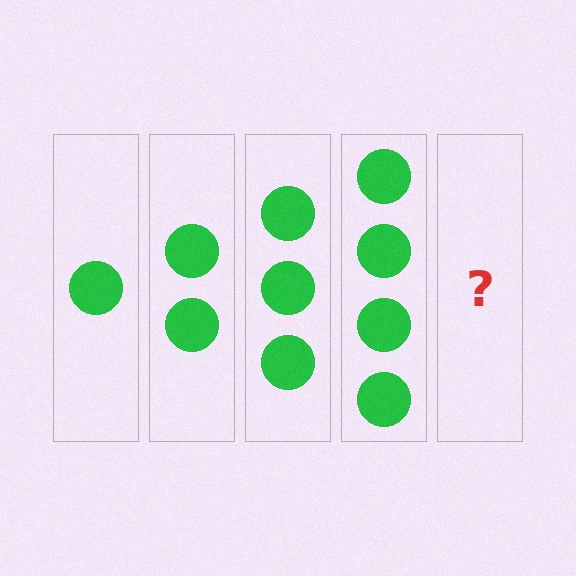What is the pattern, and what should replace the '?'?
The pattern is that each step adds one more circle. The '?' should be 5 circles.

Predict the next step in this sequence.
The next step is 5 circles.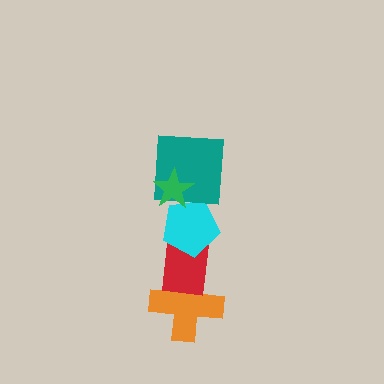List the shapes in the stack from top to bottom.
From top to bottom: the green star, the teal square, the cyan pentagon, the red rectangle, the orange cross.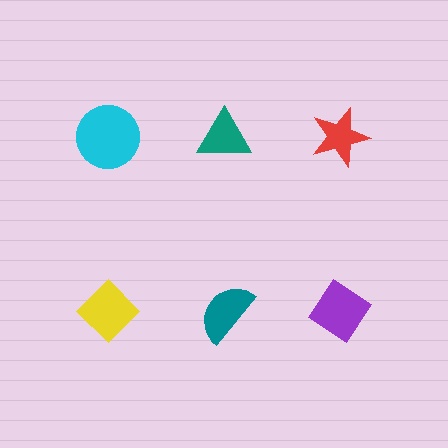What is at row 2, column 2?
A teal semicircle.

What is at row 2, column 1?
A yellow diamond.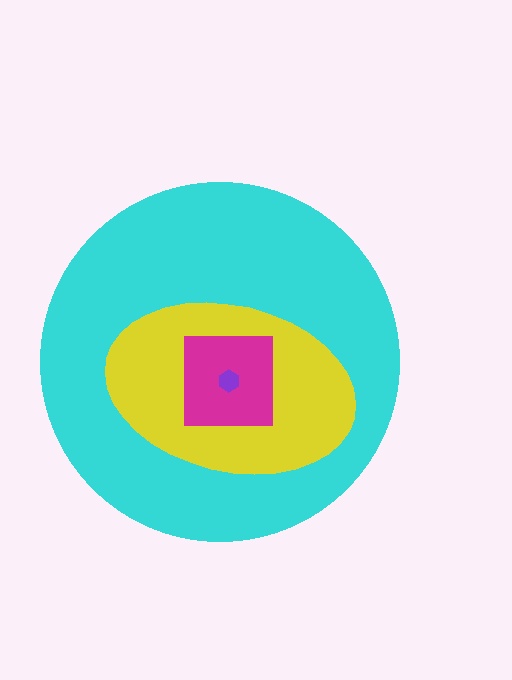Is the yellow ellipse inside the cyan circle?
Yes.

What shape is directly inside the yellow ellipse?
The magenta square.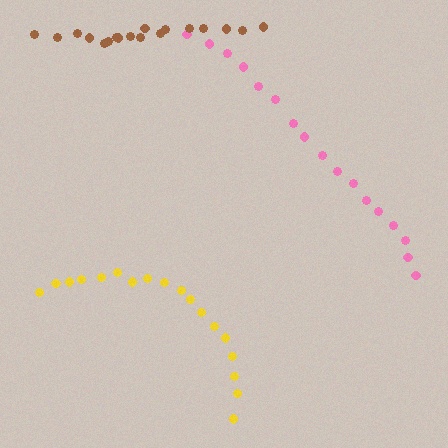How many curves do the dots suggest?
There are 3 distinct paths.